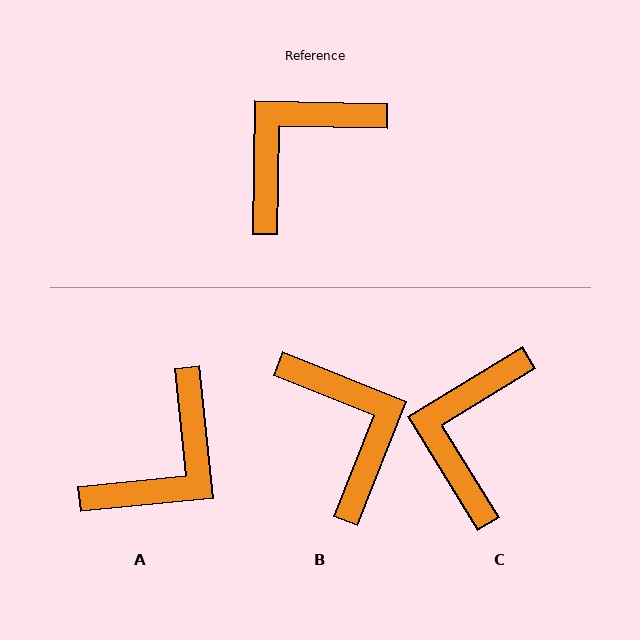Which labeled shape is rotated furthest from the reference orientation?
A, about 173 degrees away.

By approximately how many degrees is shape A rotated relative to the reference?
Approximately 173 degrees clockwise.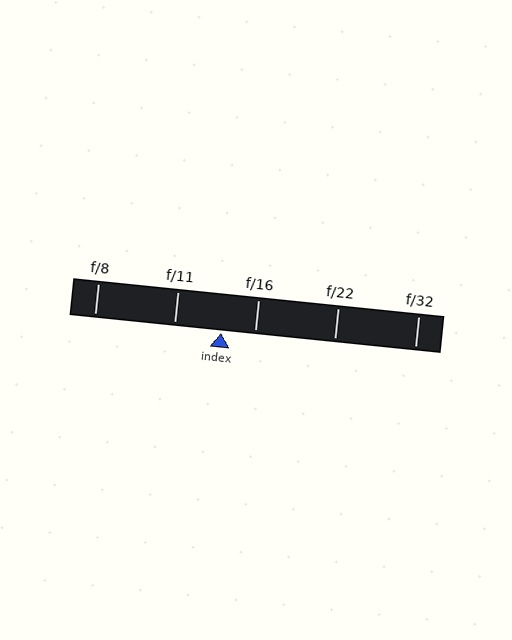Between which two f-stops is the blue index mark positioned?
The index mark is between f/11 and f/16.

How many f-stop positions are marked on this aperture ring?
There are 5 f-stop positions marked.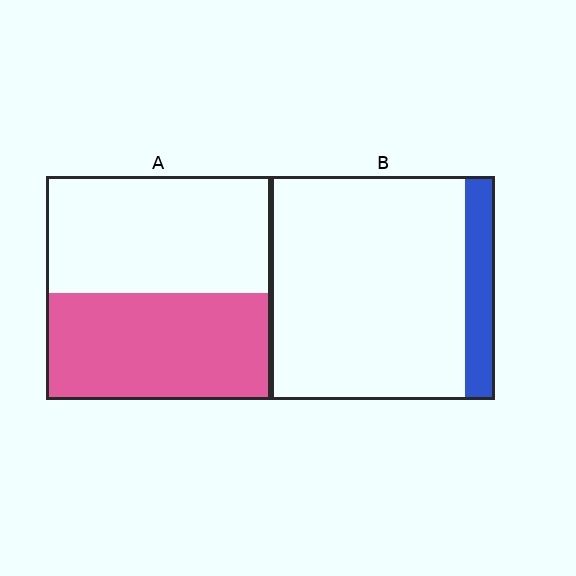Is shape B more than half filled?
No.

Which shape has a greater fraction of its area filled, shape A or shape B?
Shape A.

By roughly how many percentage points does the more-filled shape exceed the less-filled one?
By roughly 35 percentage points (A over B).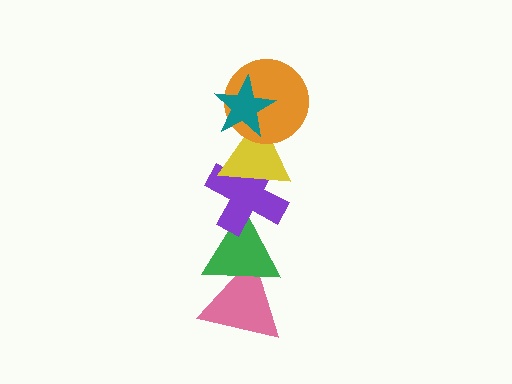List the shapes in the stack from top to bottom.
From top to bottom: the teal star, the orange circle, the yellow triangle, the purple cross, the green triangle, the pink triangle.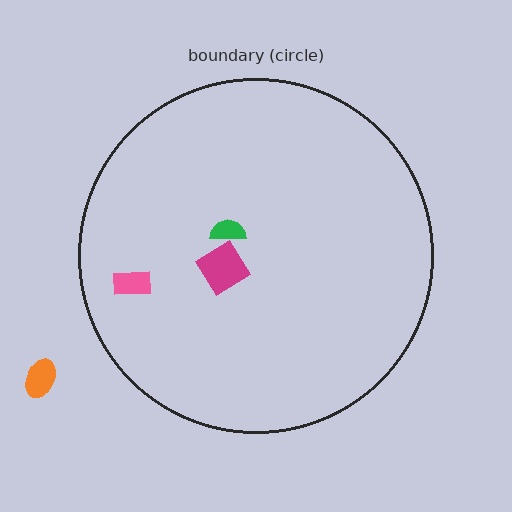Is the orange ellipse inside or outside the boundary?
Outside.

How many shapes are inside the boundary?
3 inside, 1 outside.